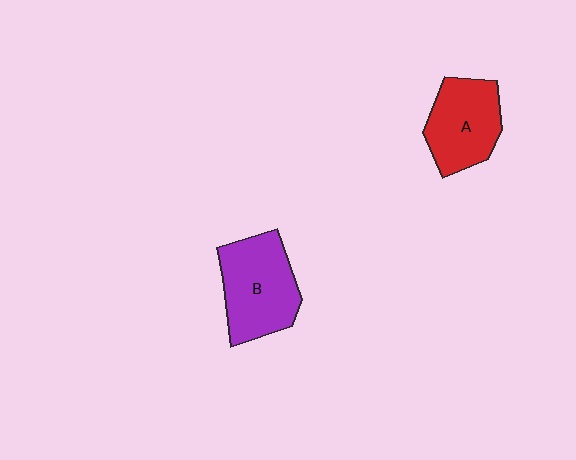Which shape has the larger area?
Shape B (purple).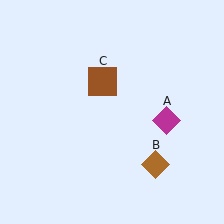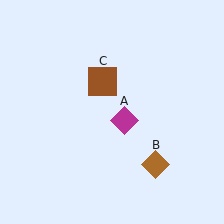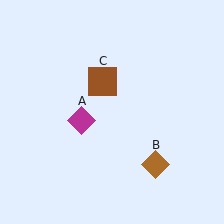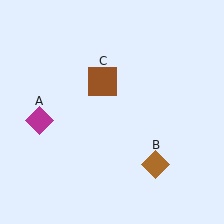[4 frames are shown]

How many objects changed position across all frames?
1 object changed position: magenta diamond (object A).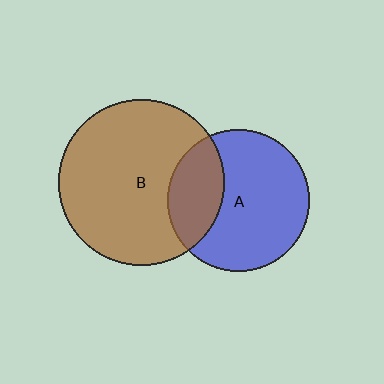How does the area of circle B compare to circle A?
Approximately 1.4 times.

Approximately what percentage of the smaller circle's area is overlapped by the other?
Approximately 30%.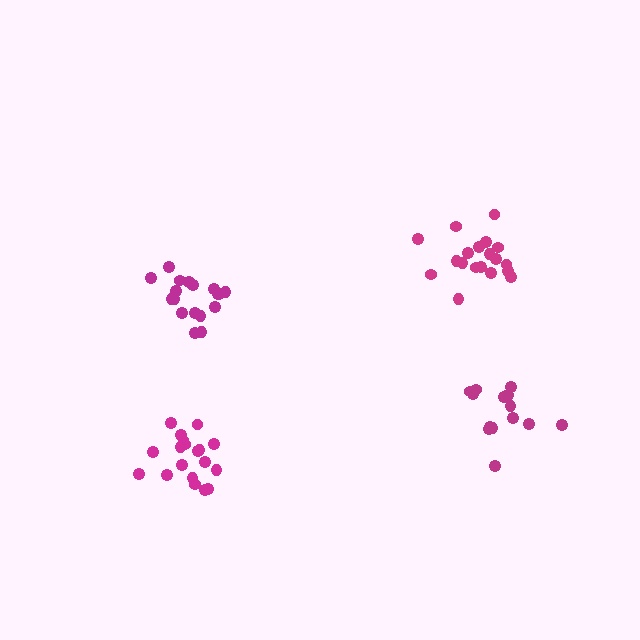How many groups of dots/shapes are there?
There are 4 groups.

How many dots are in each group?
Group 1: 19 dots, Group 2: 14 dots, Group 3: 18 dots, Group 4: 19 dots (70 total).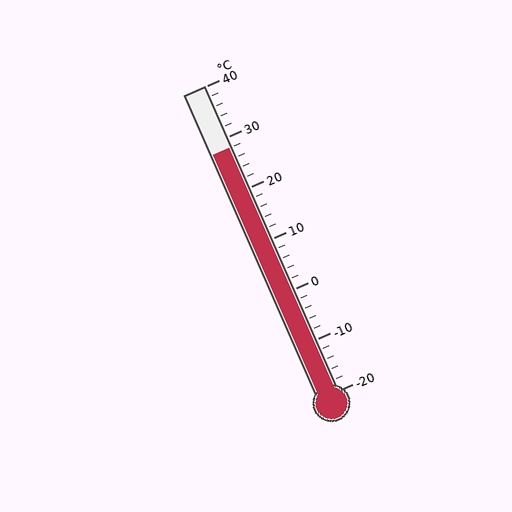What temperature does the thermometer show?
The thermometer shows approximately 28°C.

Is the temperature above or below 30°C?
The temperature is below 30°C.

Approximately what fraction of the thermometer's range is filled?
The thermometer is filled to approximately 80% of its range.